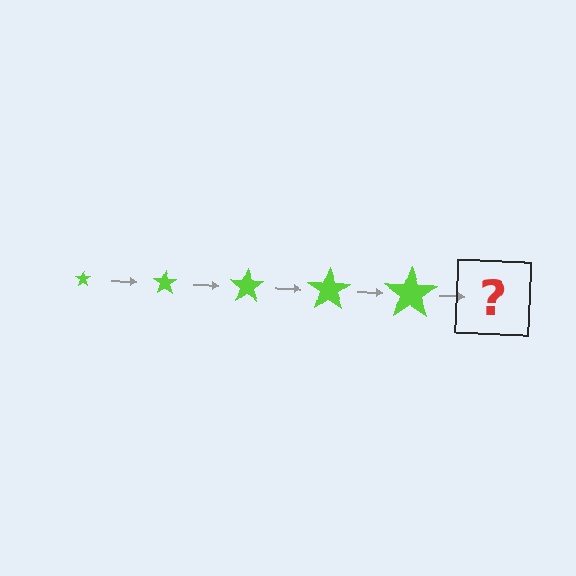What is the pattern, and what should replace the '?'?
The pattern is that the star gets progressively larger each step. The '?' should be a lime star, larger than the previous one.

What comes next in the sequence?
The next element should be a lime star, larger than the previous one.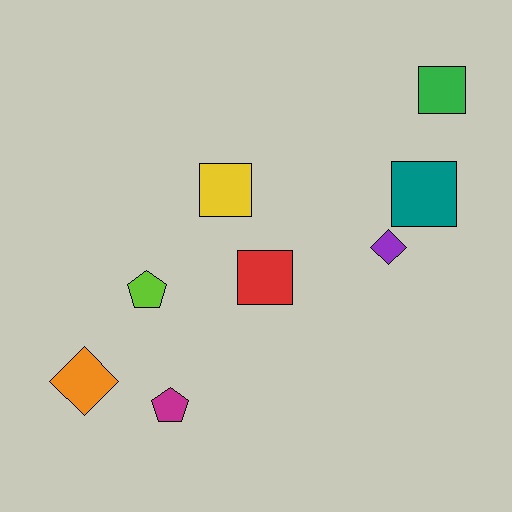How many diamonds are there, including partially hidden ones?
There are 2 diamonds.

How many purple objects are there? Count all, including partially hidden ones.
There is 1 purple object.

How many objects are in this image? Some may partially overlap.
There are 8 objects.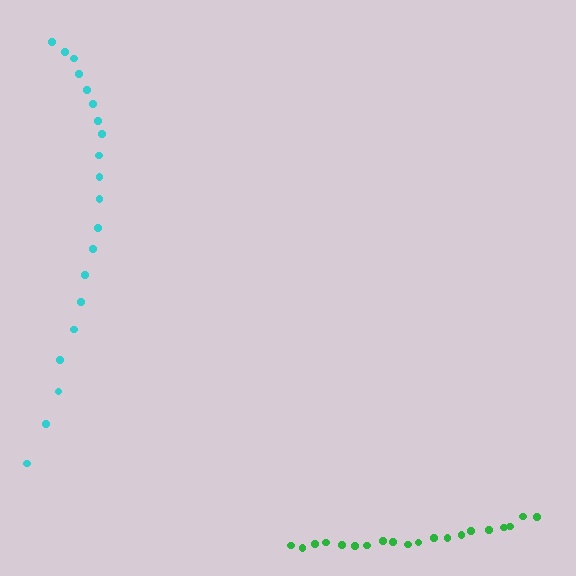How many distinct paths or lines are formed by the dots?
There are 2 distinct paths.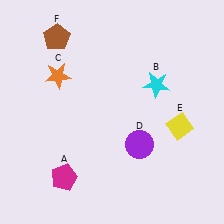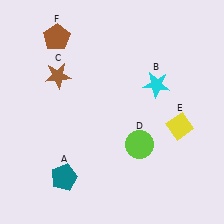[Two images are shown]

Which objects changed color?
A changed from magenta to teal. C changed from orange to brown. D changed from purple to lime.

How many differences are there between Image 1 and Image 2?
There are 3 differences between the two images.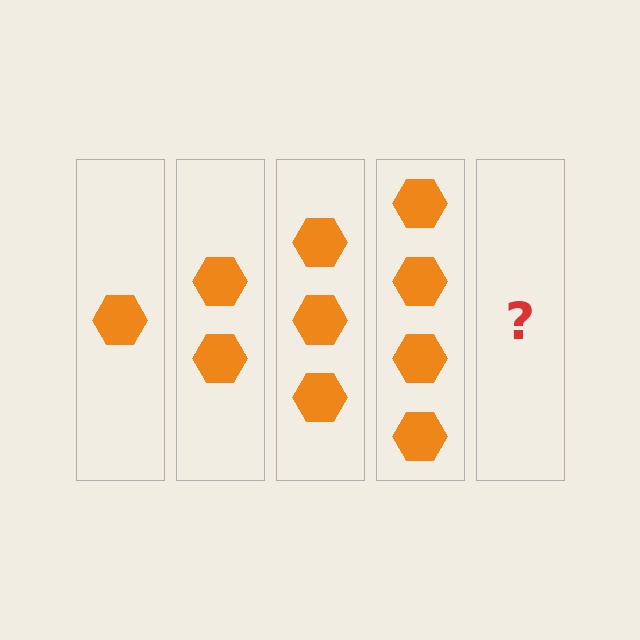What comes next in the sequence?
The next element should be 5 hexagons.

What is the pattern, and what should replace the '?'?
The pattern is that each step adds one more hexagon. The '?' should be 5 hexagons.